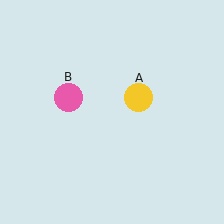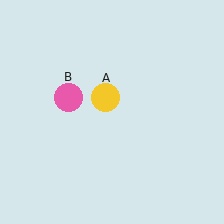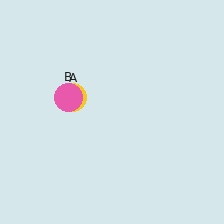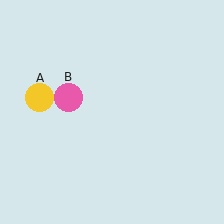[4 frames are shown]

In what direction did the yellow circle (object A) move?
The yellow circle (object A) moved left.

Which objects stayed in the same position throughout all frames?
Pink circle (object B) remained stationary.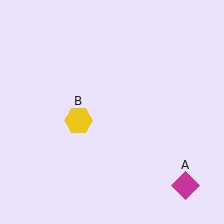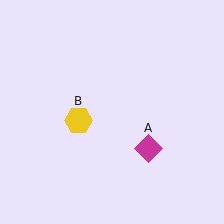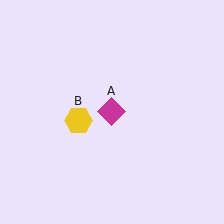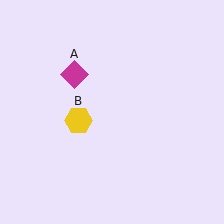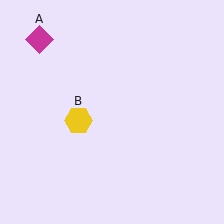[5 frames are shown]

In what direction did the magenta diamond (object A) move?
The magenta diamond (object A) moved up and to the left.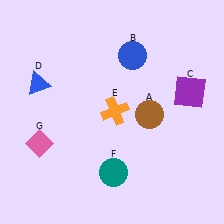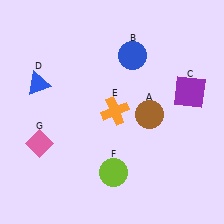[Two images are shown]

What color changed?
The circle (F) changed from teal in Image 1 to lime in Image 2.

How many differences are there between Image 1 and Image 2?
There is 1 difference between the two images.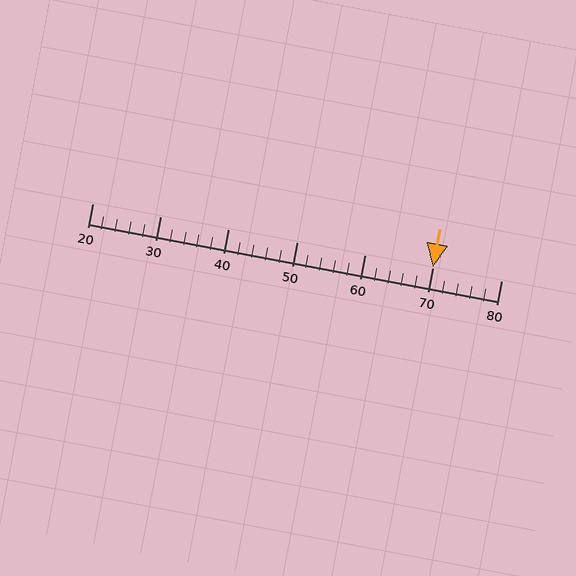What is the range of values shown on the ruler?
The ruler shows values from 20 to 80.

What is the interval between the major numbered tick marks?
The major tick marks are spaced 10 units apart.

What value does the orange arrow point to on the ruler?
The orange arrow points to approximately 70.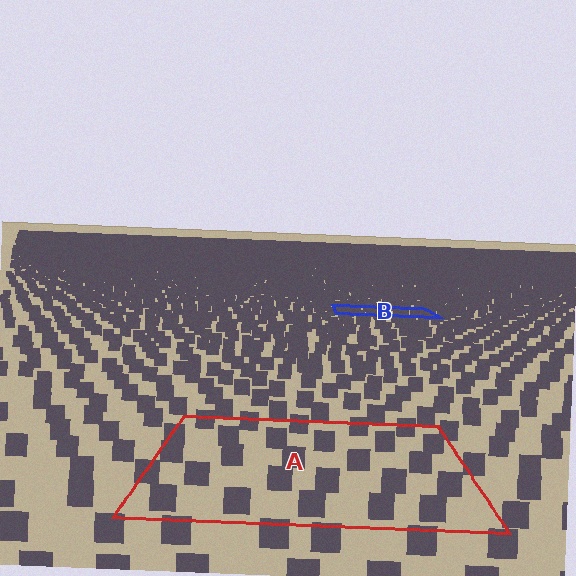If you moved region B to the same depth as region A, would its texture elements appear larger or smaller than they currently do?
They would appear larger. At a closer depth, the same texture elements are projected at a bigger on-screen size.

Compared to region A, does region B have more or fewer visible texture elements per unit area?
Region B has more texture elements per unit area — they are packed more densely because it is farther away.